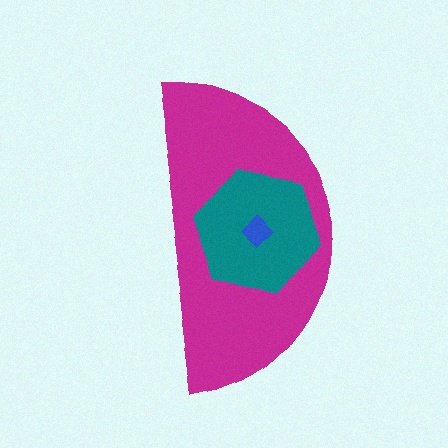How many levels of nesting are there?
3.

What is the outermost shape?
The magenta semicircle.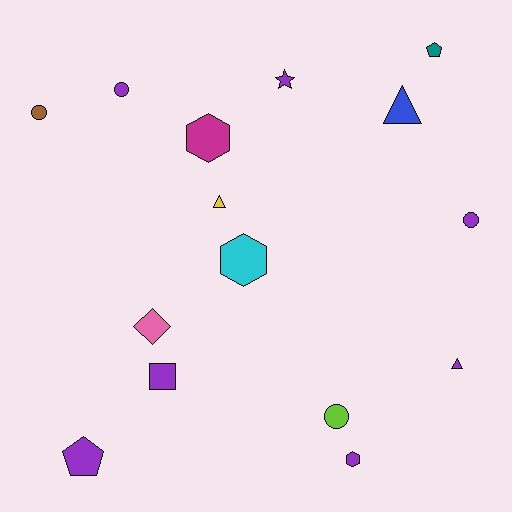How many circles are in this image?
There are 4 circles.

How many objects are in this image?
There are 15 objects.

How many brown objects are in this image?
There is 1 brown object.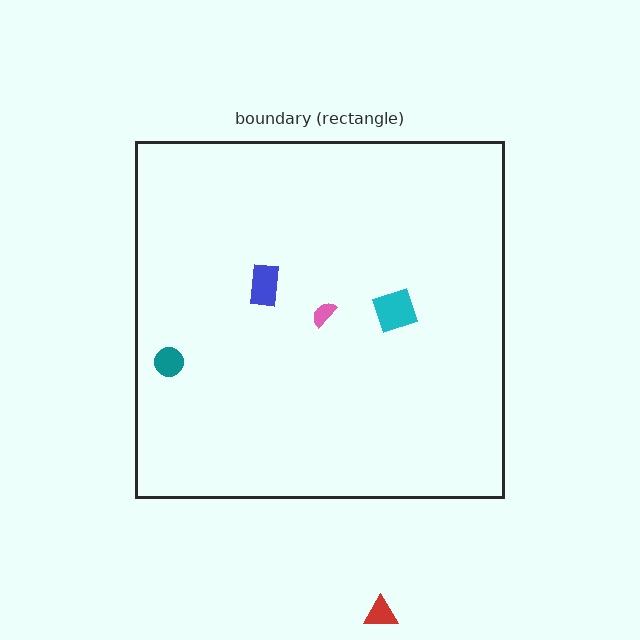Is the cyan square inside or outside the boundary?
Inside.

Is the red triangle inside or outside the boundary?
Outside.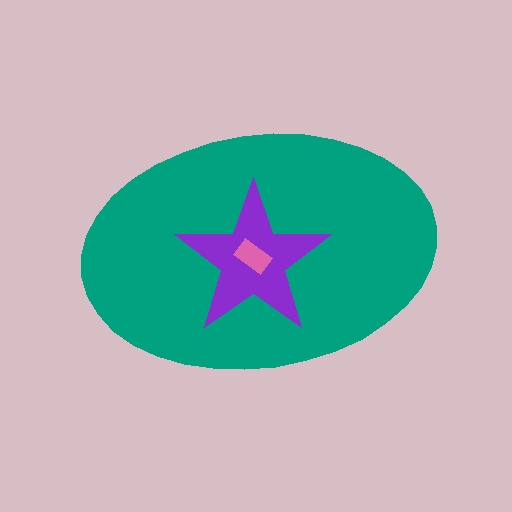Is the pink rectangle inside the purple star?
Yes.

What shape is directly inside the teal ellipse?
The purple star.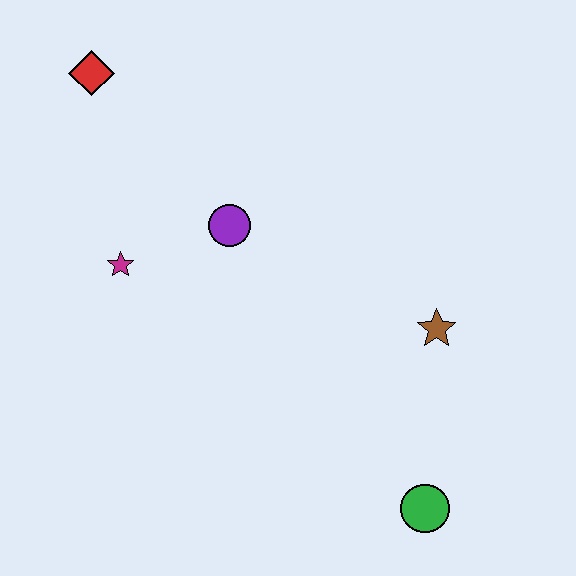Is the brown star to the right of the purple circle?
Yes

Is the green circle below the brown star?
Yes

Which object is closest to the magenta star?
The purple circle is closest to the magenta star.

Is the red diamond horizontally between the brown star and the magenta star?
No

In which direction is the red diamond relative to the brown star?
The red diamond is to the left of the brown star.